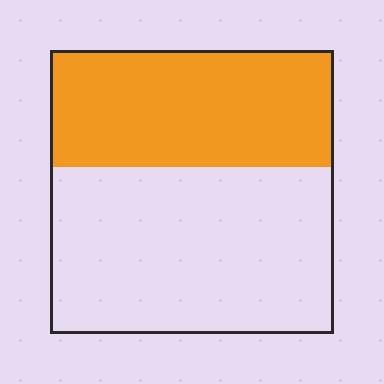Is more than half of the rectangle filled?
No.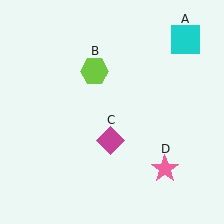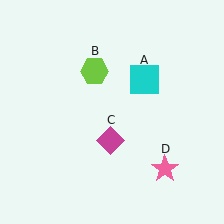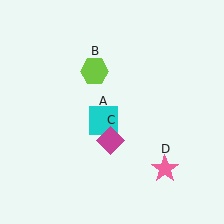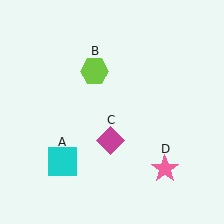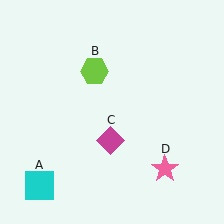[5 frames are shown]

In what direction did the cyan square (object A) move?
The cyan square (object A) moved down and to the left.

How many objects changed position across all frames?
1 object changed position: cyan square (object A).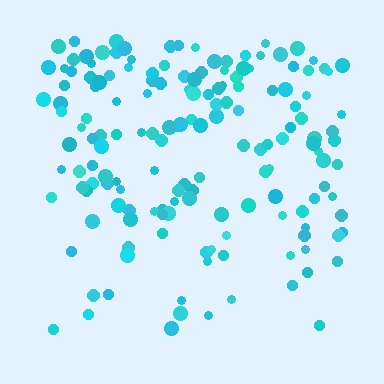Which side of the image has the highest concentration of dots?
The top.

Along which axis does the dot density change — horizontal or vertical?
Vertical.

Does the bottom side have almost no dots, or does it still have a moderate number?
Still a moderate number, just noticeably fewer than the top.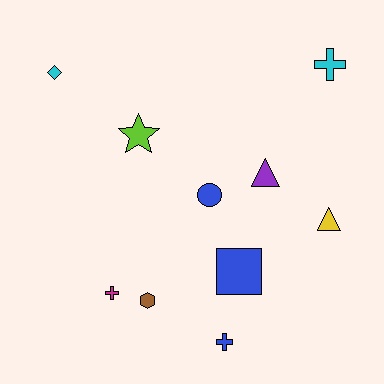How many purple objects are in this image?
There is 1 purple object.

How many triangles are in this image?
There are 2 triangles.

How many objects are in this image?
There are 10 objects.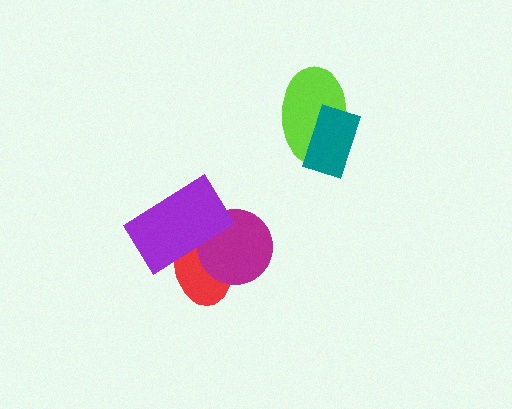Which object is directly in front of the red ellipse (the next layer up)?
The magenta circle is directly in front of the red ellipse.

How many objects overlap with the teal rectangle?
1 object overlaps with the teal rectangle.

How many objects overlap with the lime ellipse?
1 object overlaps with the lime ellipse.